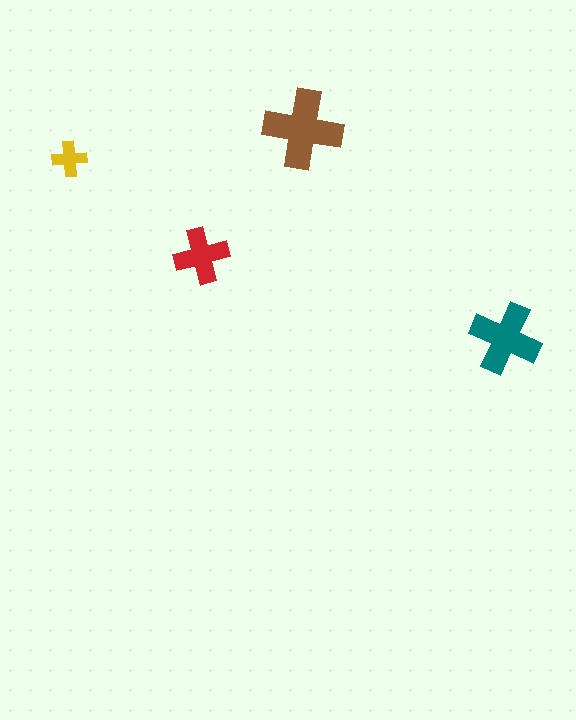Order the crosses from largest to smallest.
the brown one, the teal one, the red one, the yellow one.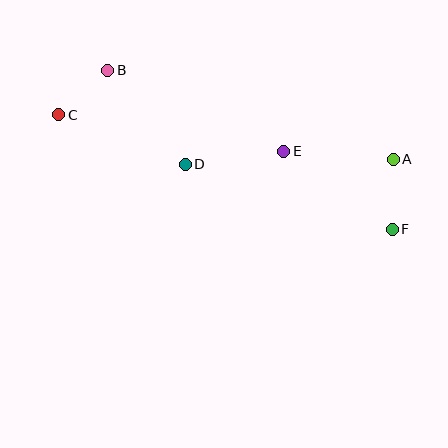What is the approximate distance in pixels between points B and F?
The distance between B and F is approximately 326 pixels.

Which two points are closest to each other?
Points B and C are closest to each other.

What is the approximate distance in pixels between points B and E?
The distance between B and E is approximately 193 pixels.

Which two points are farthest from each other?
Points C and F are farthest from each other.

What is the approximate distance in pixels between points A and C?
The distance between A and C is approximately 337 pixels.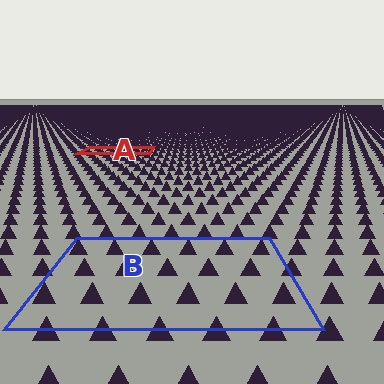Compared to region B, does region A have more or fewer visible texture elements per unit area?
Region A has more texture elements per unit area — they are packed more densely because it is farther away.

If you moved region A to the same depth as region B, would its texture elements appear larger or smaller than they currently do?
They would appear larger. At a closer depth, the same texture elements are projected at a bigger on-screen size.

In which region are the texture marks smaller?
The texture marks are smaller in region A, because it is farther away.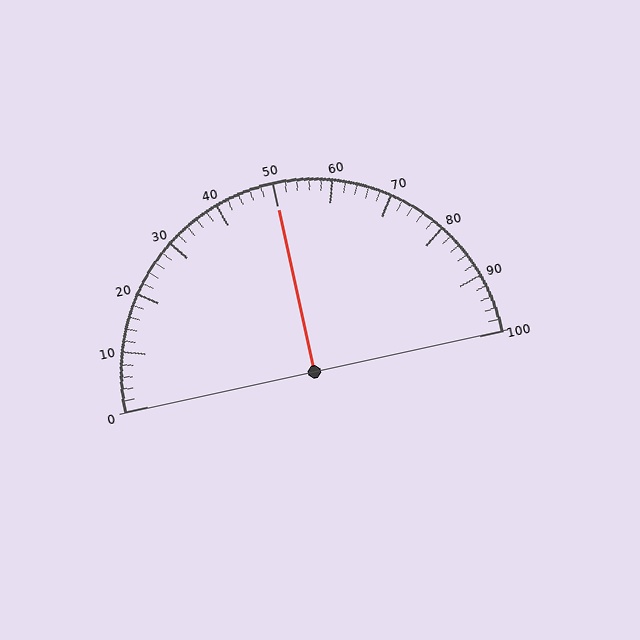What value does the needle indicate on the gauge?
The needle indicates approximately 50.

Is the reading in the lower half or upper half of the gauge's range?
The reading is in the upper half of the range (0 to 100).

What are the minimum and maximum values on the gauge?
The gauge ranges from 0 to 100.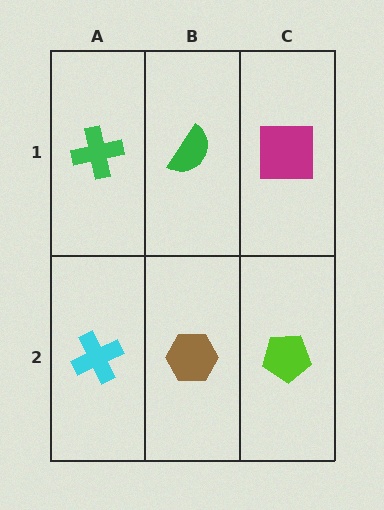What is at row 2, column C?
A lime pentagon.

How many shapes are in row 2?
3 shapes.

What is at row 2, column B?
A brown hexagon.